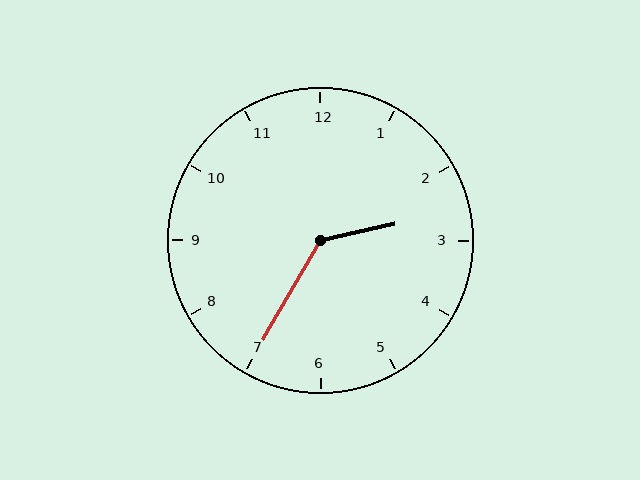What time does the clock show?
2:35.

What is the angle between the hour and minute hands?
Approximately 132 degrees.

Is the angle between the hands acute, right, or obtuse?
It is obtuse.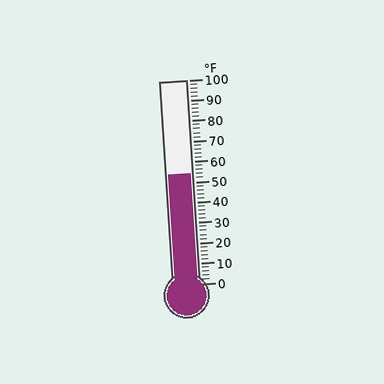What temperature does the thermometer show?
The thermometer shows approximately 54°F.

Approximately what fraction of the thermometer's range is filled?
The thermometer is filled to approximately 55% of its range.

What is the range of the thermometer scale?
The thermometer scale ranges from 0°F to 100°F.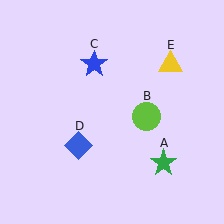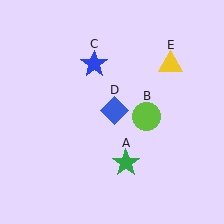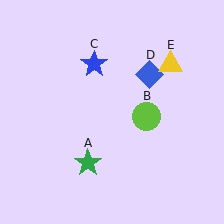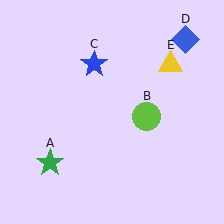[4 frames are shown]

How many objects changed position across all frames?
2 objects changed position: green star (object A), blue diamond (object D).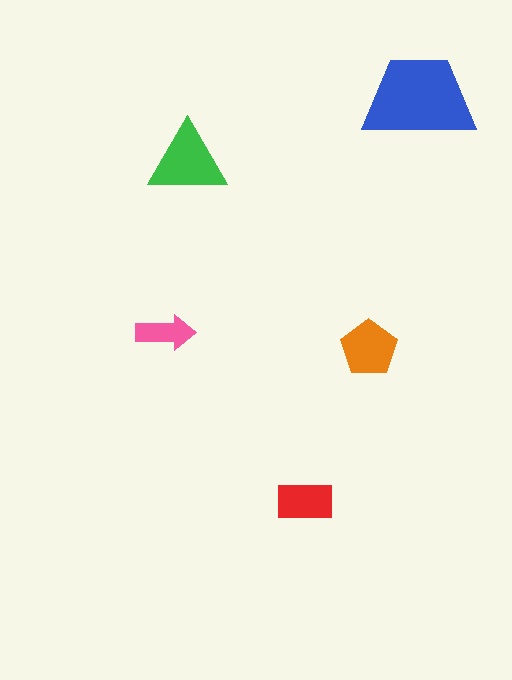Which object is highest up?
The blue trapezoid is topmost.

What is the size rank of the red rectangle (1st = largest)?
4th.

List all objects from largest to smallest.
The blue trapezoid, the green triangle, the orange pentagon, the red rectangle, the pink arrow.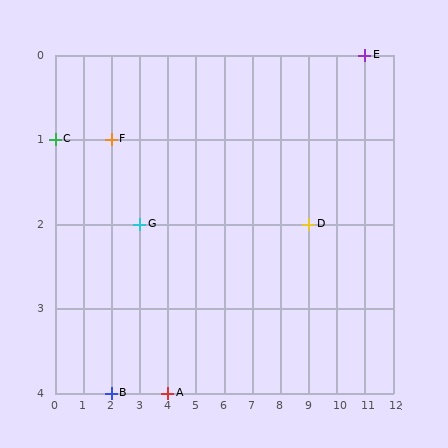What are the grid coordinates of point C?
Point C is at grid coordinates (0, 1).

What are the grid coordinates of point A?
Point A is at grid coordinates (4, 4).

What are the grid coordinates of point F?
Point F is at grid coordinates (2, 1).